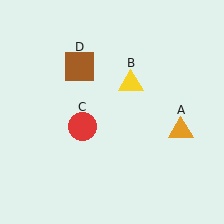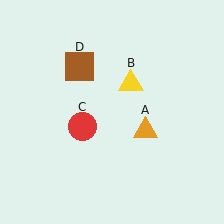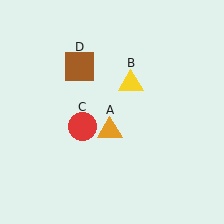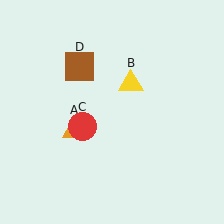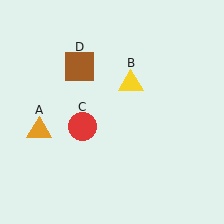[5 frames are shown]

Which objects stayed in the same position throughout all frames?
Yellow triangle (object B) and red circle (object C) and brown square (object D) remained stationary.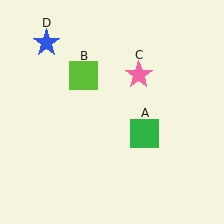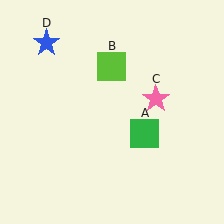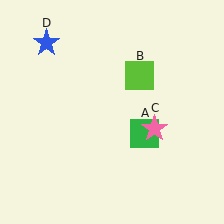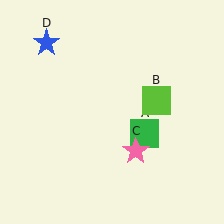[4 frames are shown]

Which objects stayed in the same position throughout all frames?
Green square (object A) and blue star (object D) remained stationary.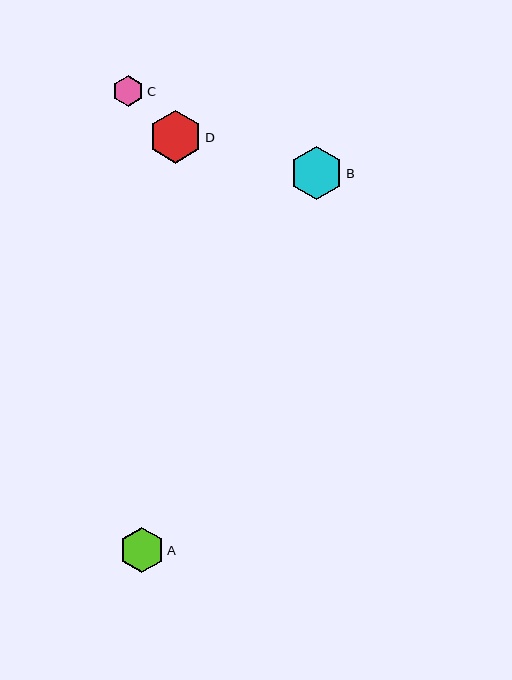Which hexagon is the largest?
Hexagon D is the largest with a size of approximately 53 pixels.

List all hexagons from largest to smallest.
From largest to smallest: D, B, A, C.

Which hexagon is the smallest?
Hexagon C is the smallest with a size of approximately 31 pixels.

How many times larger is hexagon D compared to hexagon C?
Hexagon D is approximately 1.7 times the size of hexagon C.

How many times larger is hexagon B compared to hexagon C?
Hexagon B is approximately 1.7 times the size of hexagon C.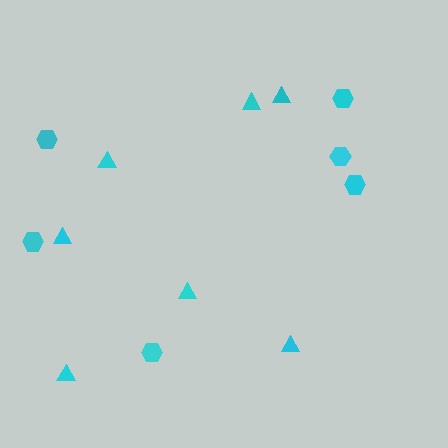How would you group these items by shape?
There are 2 groups: one group of hexagons (6) and one group of triangles (7).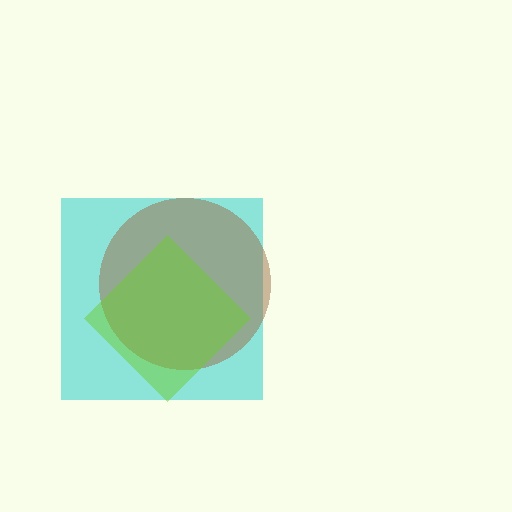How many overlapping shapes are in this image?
There are 3 overlapping shapes in the image.